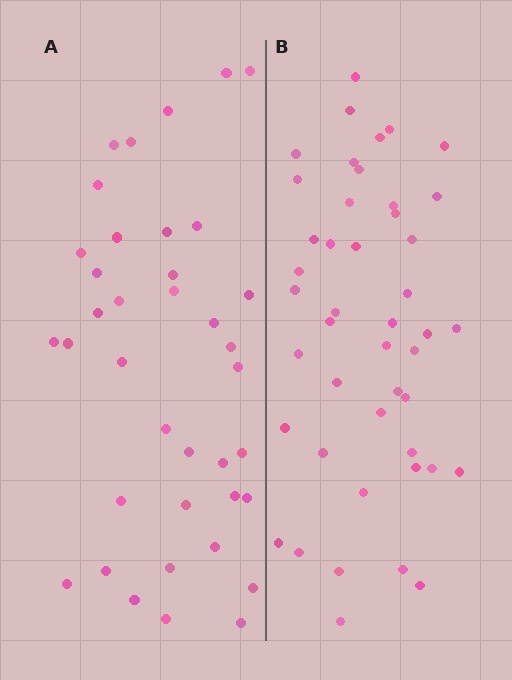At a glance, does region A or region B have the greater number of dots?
Region B (the right region) has more dots.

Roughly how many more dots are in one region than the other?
Region B has roughly 8 or so more dots than region A.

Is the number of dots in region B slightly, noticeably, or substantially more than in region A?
Region B has only slightly more — the two regions are fairly close. The ratio is roughly 1.2 to 1.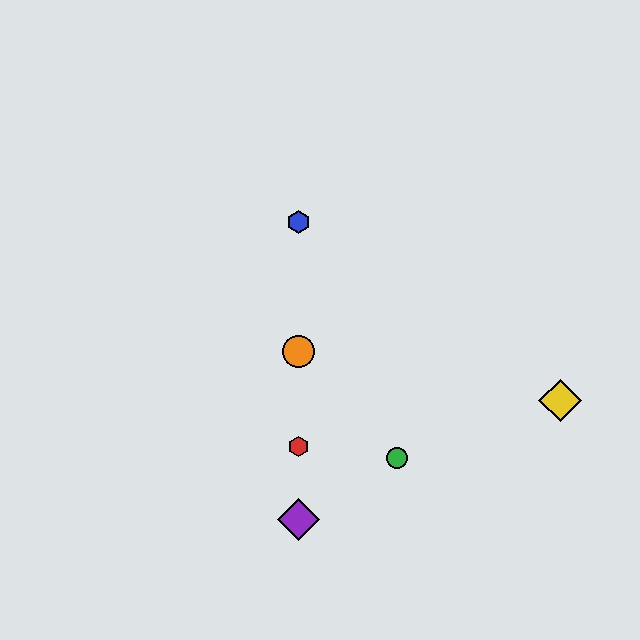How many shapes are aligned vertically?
4 shapes (the red hexagon, the blue hexagon, the purple diamond, the orange circle) are aligned vertically.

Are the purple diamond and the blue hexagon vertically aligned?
Yes, both are at x≈298.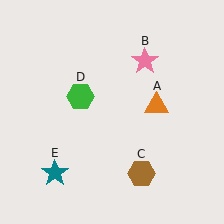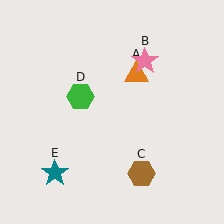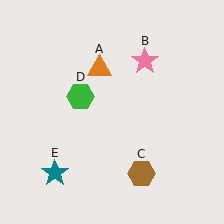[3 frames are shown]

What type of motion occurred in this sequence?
The orange triangle (object A) rotated counterclockwise around the center of the scene.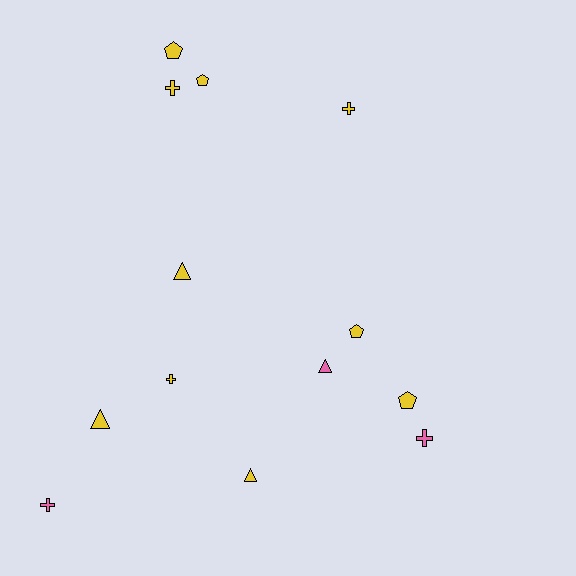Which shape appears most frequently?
Cross, with 5 objects.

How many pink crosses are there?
There are 2 pink crosses.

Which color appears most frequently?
Yellow, with 10 objects.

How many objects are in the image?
There are 13 objects.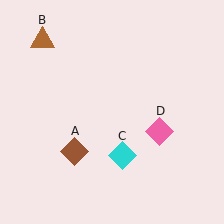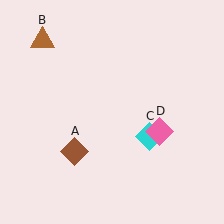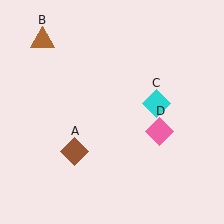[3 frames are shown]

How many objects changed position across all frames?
1 object changed position: cyan diamond (object C).